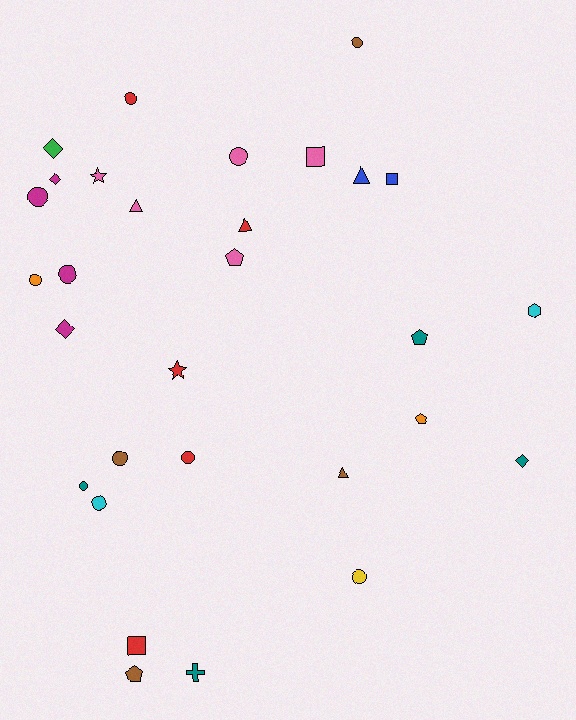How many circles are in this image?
There are 11 circles.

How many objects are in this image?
There are 30 objects.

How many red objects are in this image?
There are 5 red objects.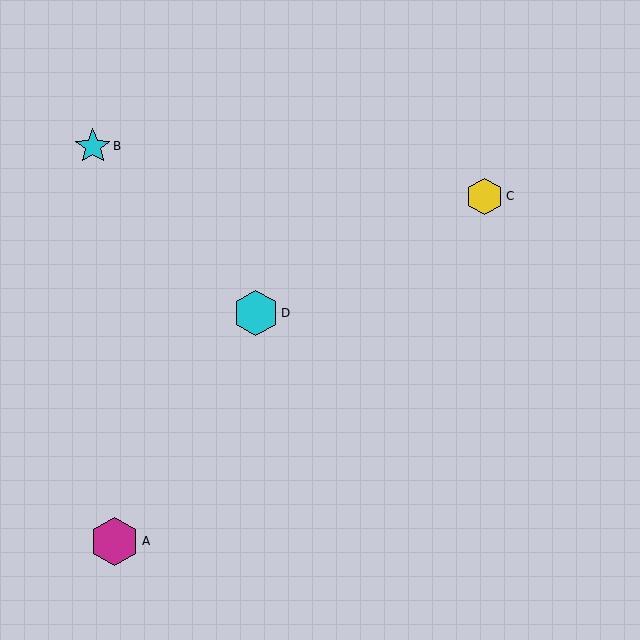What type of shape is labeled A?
Shape A is a magenta hexagon.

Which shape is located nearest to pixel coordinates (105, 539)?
The magenta hexagon (labeled A) at (115, 541) is nearest to that location.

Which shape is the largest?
The magenta hexagon (labeled A) is the largest.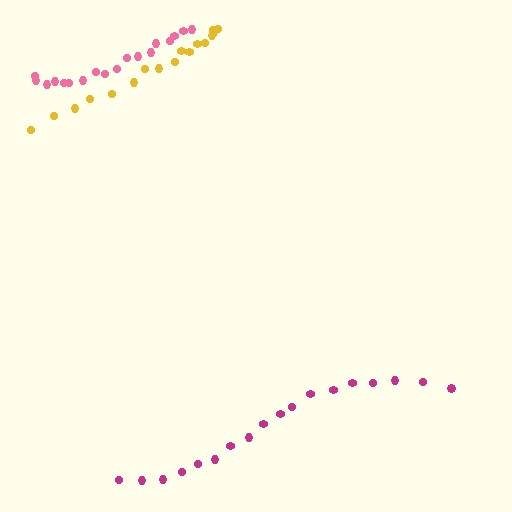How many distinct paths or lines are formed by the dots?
There are 3 distinct paths.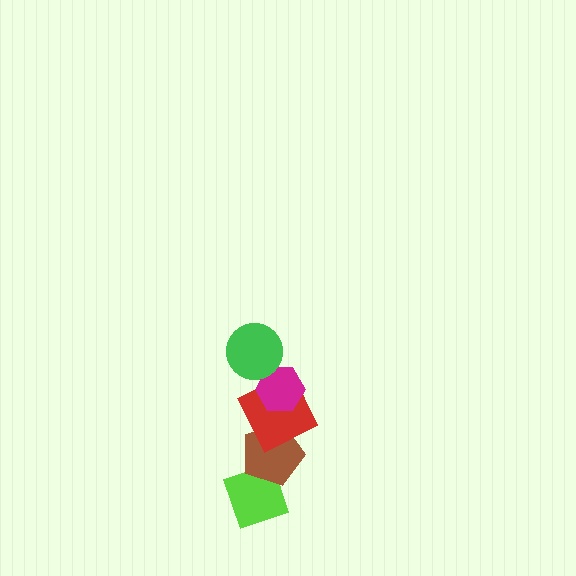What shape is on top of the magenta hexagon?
The green circle is on top of the magenta hexagon.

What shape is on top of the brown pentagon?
The red square is on top of the brown pentagon.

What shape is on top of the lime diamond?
The brown pentagon is on top of the lime diamond.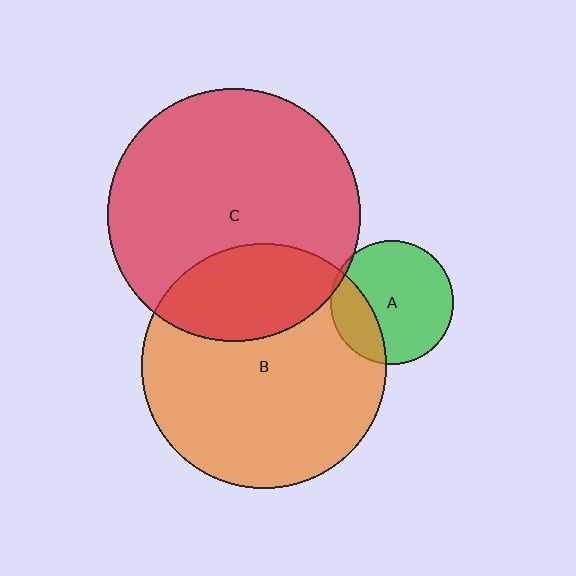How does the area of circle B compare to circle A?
Approximately 3.9 times.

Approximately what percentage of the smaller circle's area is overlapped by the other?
Approximately 25%.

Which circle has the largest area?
Circle C (red).